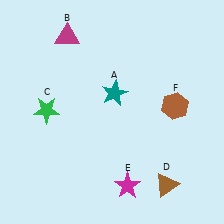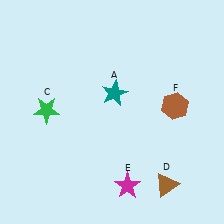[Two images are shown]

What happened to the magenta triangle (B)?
The magenta triangle (B) was removed in Image 2. It was in the top-left area of Image 1.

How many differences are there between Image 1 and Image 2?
There is 1 difference between the two images.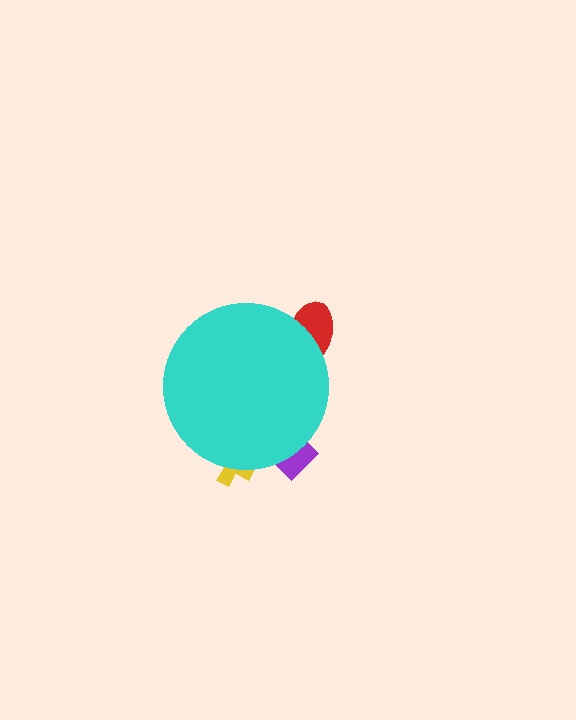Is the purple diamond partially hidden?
Yes, the purple diamond is partially hidden behind the cyan circle.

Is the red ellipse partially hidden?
Yes, the red ellipse is partially hidden behind the cyan circle.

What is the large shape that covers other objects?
A cyan circle.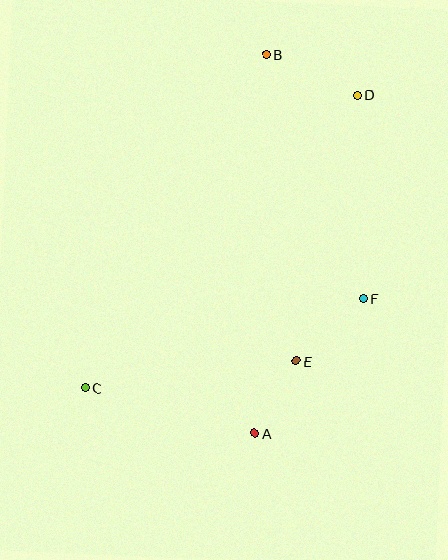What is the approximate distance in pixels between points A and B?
The distance between A and B is approximately 379 pixels.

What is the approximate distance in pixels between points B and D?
The distance between B and D is approximately 100 pixels.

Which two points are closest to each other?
Points A and E are closest to each other.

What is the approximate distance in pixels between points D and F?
The distance between D and F is approximately 204 pixels.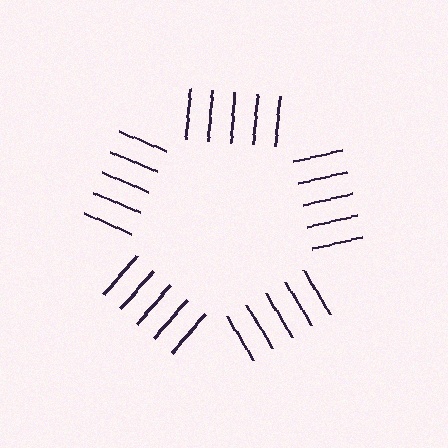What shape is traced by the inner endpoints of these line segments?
An illusory pentagon — the line segments terminate on its edges but no continuous stroke is drawn.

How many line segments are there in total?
25 — 5 along each of the 5 edges.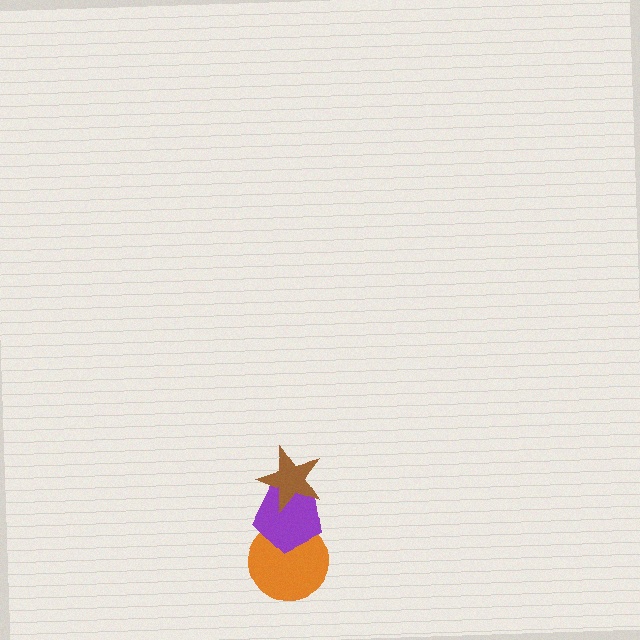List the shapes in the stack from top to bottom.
From top to bottom: the brown star, the purple pentagon, the orange circle.